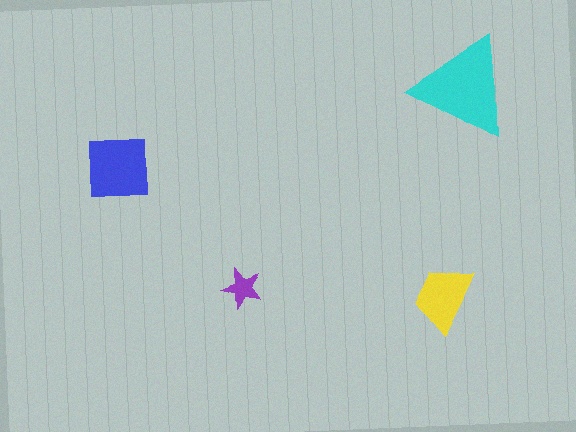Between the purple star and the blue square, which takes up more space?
The blue square.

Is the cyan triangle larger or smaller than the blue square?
Larger.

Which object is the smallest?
The purple star.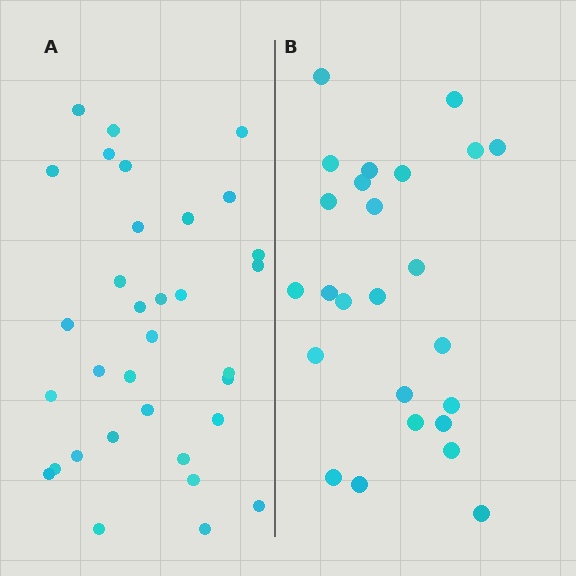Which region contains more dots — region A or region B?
Region A (the left region) has more dots.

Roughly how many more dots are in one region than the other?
Region A has roughly 8 or so more dots than region B.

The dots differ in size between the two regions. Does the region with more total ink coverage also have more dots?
No. Region B has more total ink coverage because its dots are larger, but region A actually contains more individual dots. Total area can be misleading — the number of items is what matters here.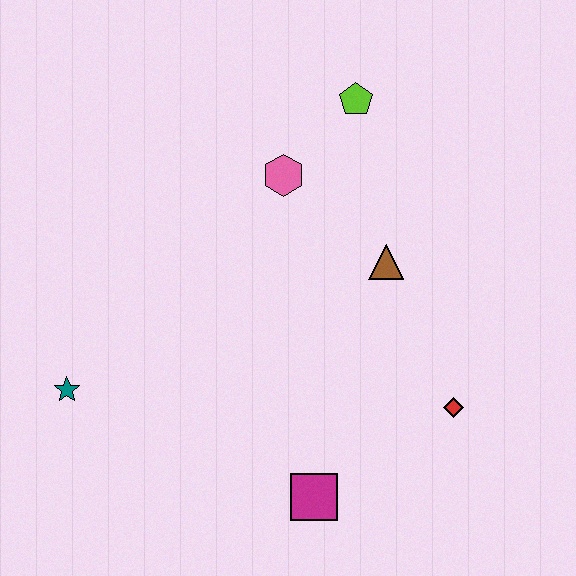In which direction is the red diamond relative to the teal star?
The red diamond is to the right of the teal star.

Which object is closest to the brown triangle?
The pink hexagon is closest to the brown triangle.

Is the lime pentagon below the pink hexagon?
No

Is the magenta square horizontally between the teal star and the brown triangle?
Yes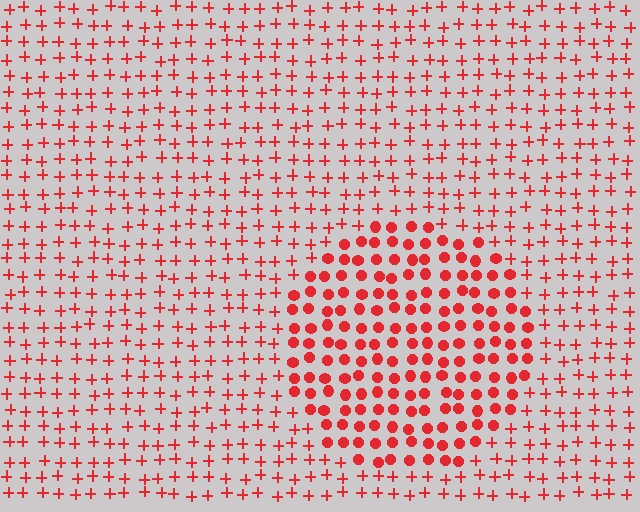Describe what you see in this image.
The image is filled with small red elements arranged in a uniform grid. A circle-shaped region contains circles, while the surrounding area contains plus signs. The boundary is defined purely by the change in element shape.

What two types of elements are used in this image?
The image uses circles inside the circle region and plus signs outside it.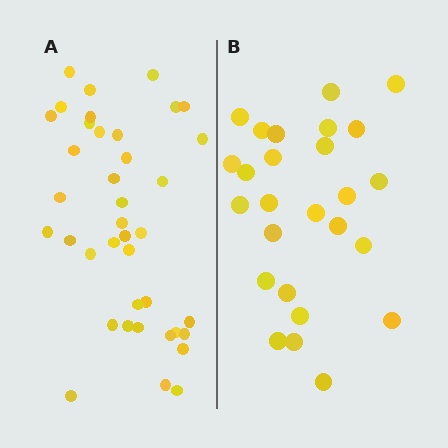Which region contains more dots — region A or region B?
Region A (the left region) has more dots.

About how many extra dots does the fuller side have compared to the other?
Region A has approximately 15 more dots than region B.